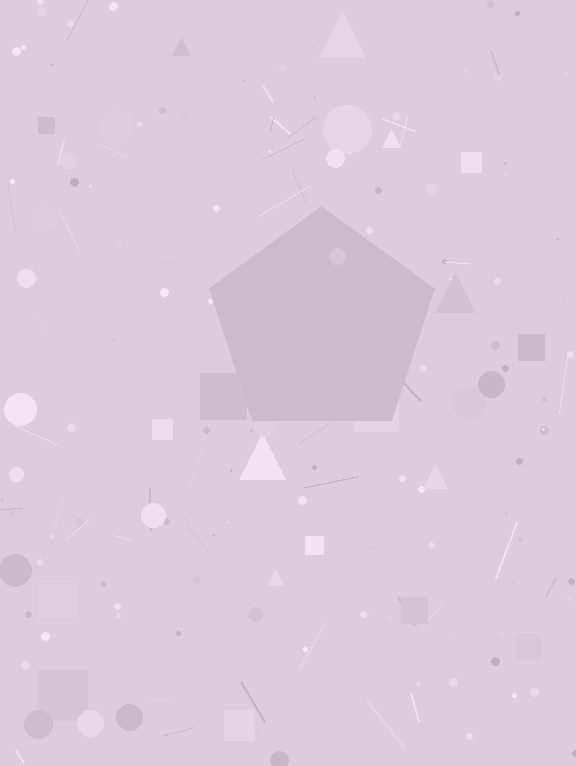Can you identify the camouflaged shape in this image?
The camouflaged shape is a pentagon.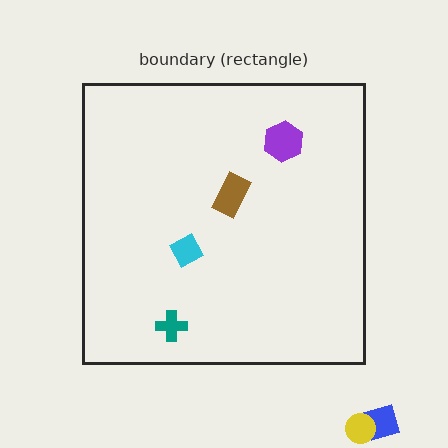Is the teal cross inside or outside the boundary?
Inside.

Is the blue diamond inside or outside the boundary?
Outside.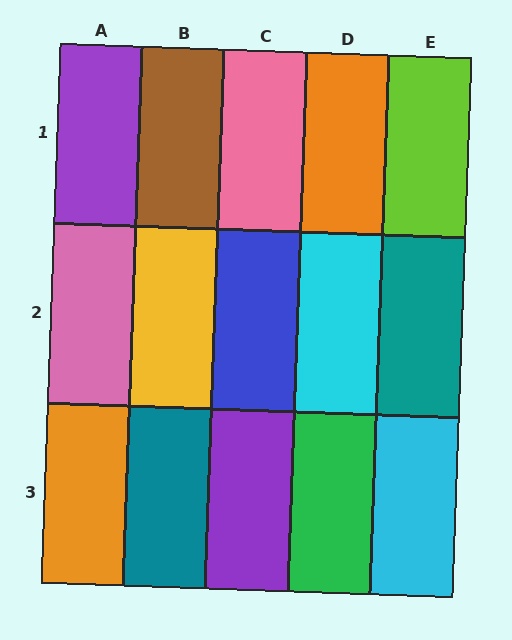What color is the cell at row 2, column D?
Cyan.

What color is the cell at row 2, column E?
Teal.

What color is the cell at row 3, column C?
Purple.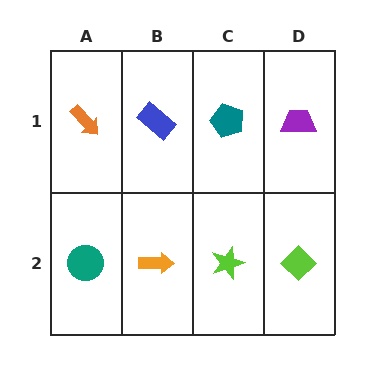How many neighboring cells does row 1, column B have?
3.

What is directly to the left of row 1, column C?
A blue rectangle.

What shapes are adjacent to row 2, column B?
A blue rectangle (row 1, column B), a teal circle (row 2, column A), a lime star (row 2, column C).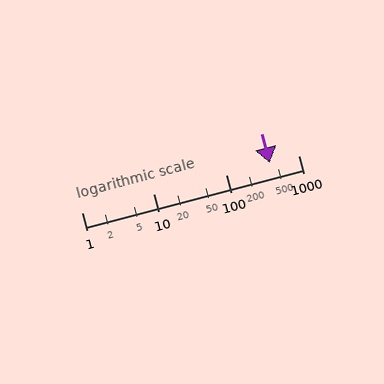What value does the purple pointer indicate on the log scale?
The pointer indicates approximately 400.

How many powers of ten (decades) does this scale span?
The scale spans 3 decades, from 1 to 1000.